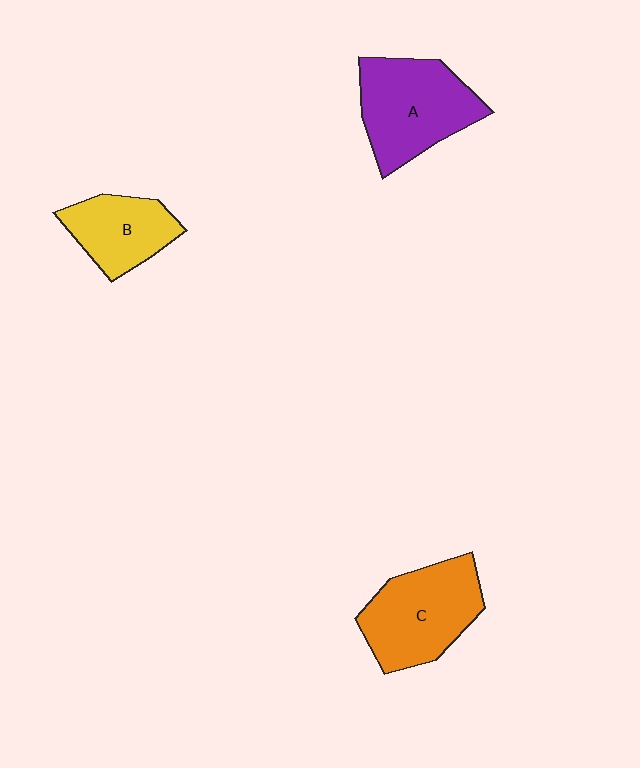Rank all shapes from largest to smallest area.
From largest to smallest: A (purple), C (orange), B (yellow).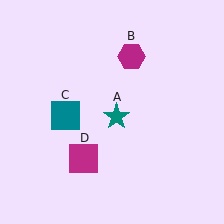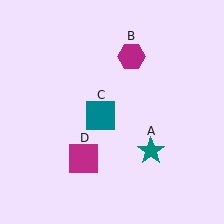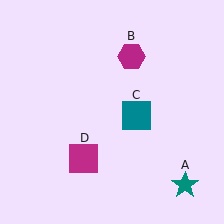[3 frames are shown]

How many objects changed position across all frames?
2 objects changed position: teal star (object A), teal square (object C).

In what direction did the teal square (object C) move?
The teal square (object C) moved right.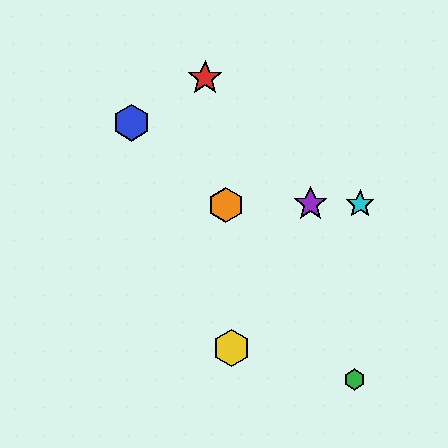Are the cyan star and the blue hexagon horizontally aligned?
No, the cyan star is at y≈204 and the blue hexagon is at y≈122.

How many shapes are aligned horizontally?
3 shapes (the purple star, the orange hexagon, the cyan star) are aligned horizontally.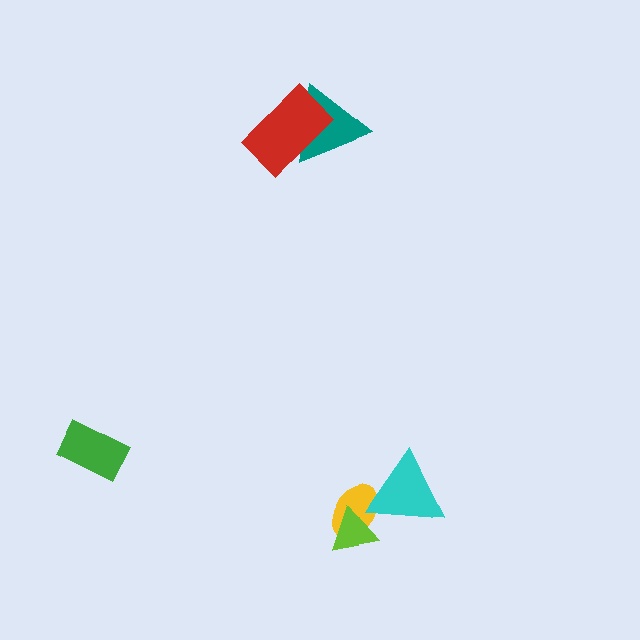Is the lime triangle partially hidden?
No, no other shape covers it.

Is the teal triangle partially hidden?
Yes, it is partially covered by another shape.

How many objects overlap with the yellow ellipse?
2 objects overlap with the yellow ellipse.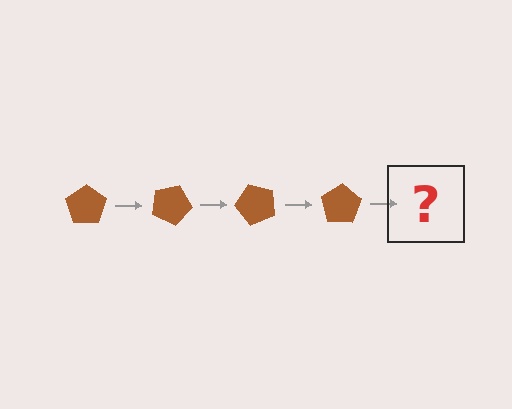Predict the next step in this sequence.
The next step is a brown pentagon rotated 100 degrees.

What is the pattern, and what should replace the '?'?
The pattern is that the pentagon rotates 25 degrees each step. The '?' should be a brown pentagon rotated 100 degrees.